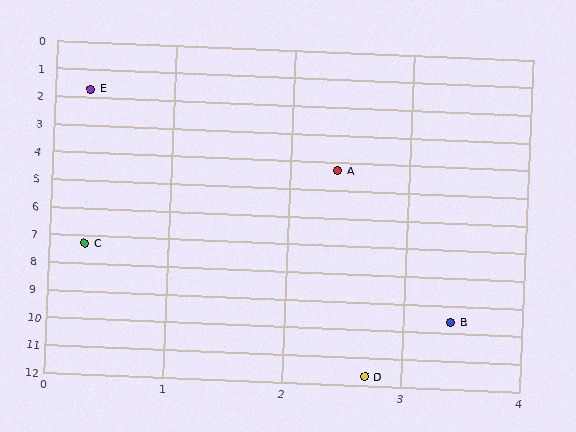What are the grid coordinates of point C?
Point C is at approximately (0.3, 7.3).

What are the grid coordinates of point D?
Point D is at approximately (2.7, 11.7).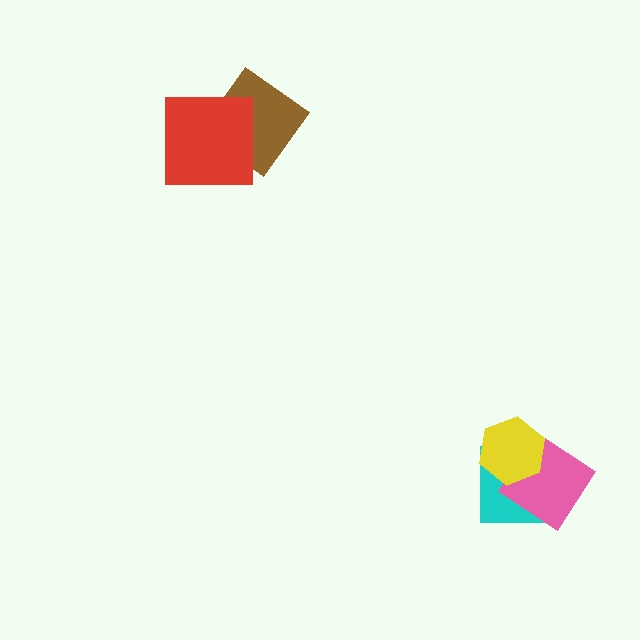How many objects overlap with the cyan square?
2 objects overlap with the cyan square.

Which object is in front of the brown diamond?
The red square is in front of the brown diamond.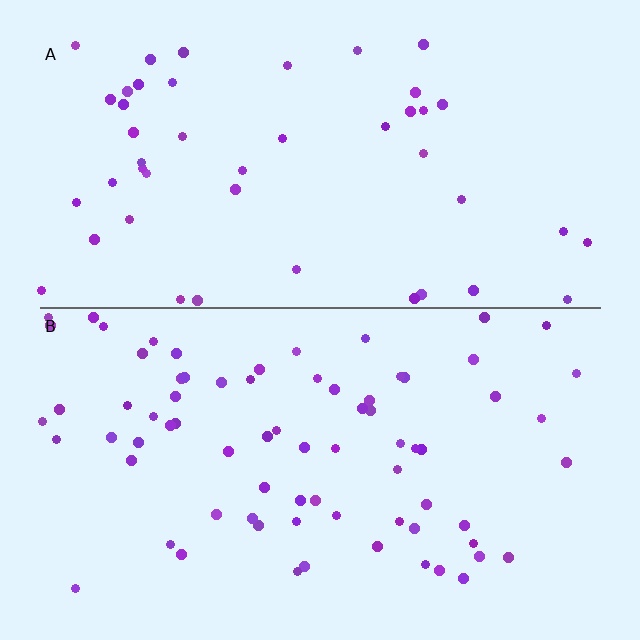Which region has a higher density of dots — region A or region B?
B (the bottom).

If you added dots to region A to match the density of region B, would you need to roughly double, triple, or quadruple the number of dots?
Approximately double.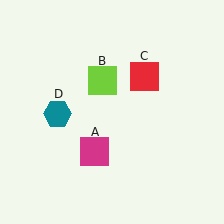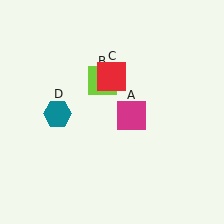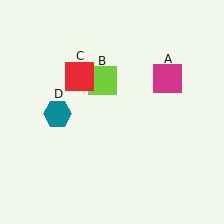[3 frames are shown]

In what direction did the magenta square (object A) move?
The magenta square (object A) moved up and to the right.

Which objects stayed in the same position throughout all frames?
Lime square (object B) and teal hexagon (object D) remained stationary.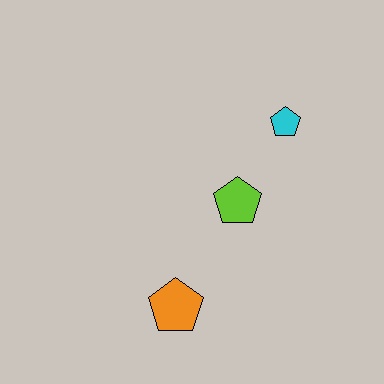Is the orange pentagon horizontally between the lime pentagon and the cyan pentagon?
No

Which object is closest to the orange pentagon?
The lime pentagon is closest to the orange pentagon.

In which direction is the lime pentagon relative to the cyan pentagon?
The lime pentagon is below the cyan pentagon.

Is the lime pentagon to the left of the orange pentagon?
No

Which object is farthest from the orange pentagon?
The cyan pentagon is farthest from the orange pentagon.